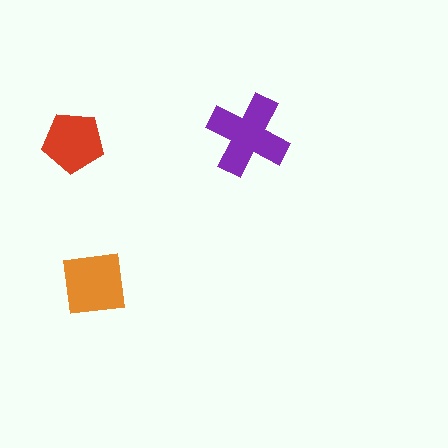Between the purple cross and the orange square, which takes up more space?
The purple cross.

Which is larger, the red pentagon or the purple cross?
The purple cross.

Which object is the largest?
The purple cross.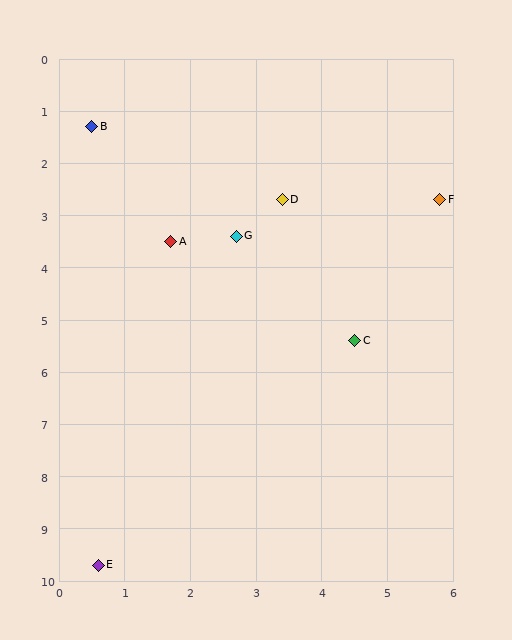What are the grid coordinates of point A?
Point A is at approximately (1.7, 3.5).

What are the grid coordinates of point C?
Point C is at approximately (4.5, 5.4).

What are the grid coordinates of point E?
Point E is at approximately (0.6, 9.7).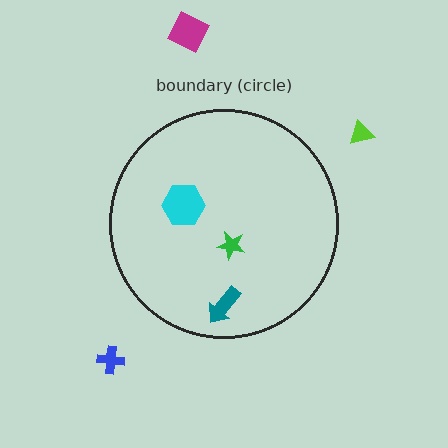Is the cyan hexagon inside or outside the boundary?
Inside.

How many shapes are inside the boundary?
3 inside, 3 outside.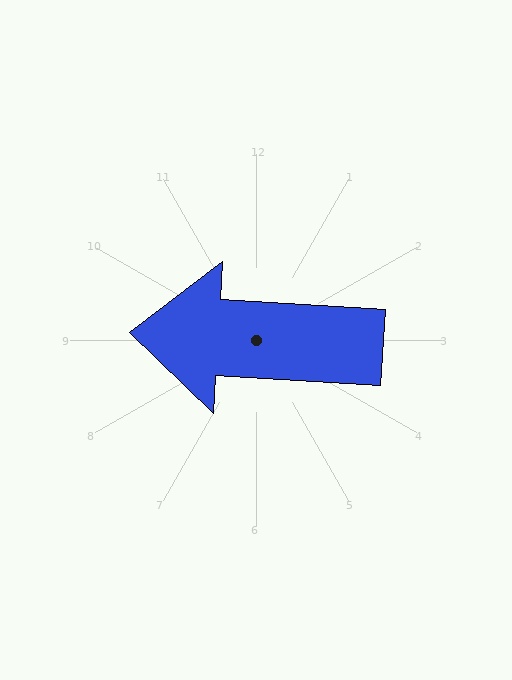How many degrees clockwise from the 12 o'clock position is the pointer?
Approximately 274 degrees.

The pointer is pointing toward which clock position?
Roughly 9 o'clock.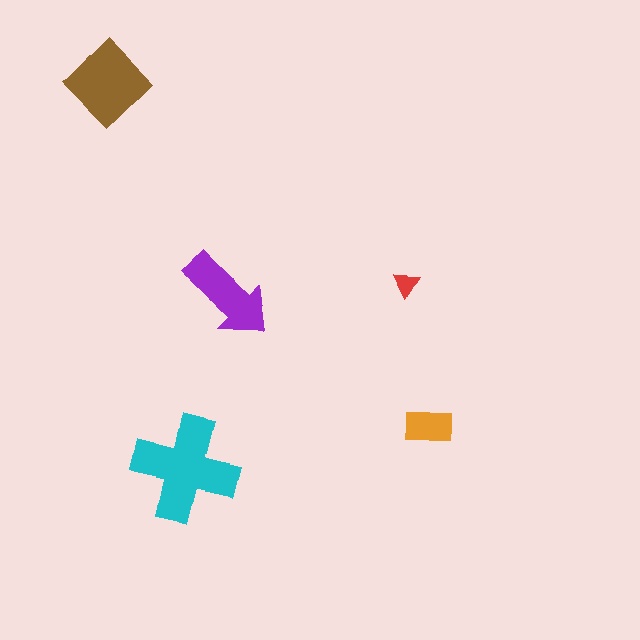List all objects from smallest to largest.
The red triangle, the orange rectangle, the purple arrow, the brown diamond, the cyan cross.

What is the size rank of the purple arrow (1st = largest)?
3rd.